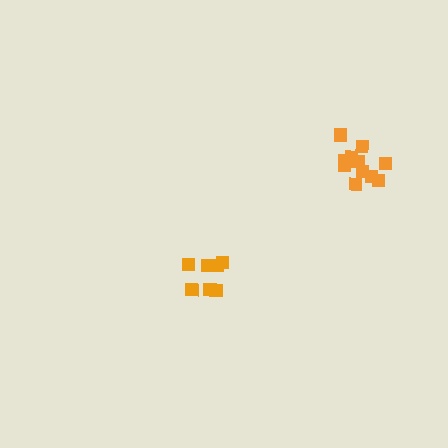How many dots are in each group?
Group 1: 7 dots, Group 2: 11 dots (18 total).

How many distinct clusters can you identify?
There are 2 distinct clusters.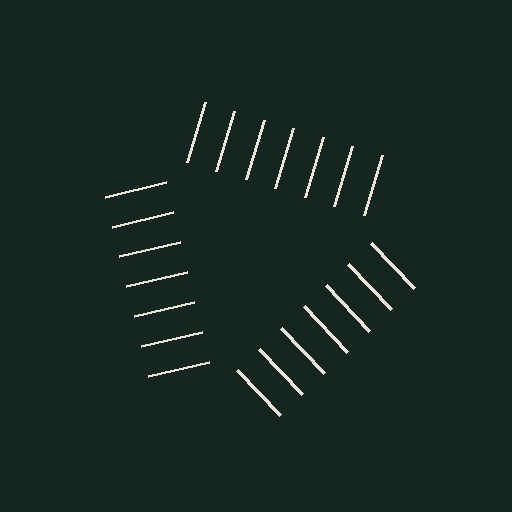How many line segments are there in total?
21 — 7 along each of the 3 edges.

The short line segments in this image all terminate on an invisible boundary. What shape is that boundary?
An illusory triangle — the line segments terminate on its edges but no continuous stroke is drawn.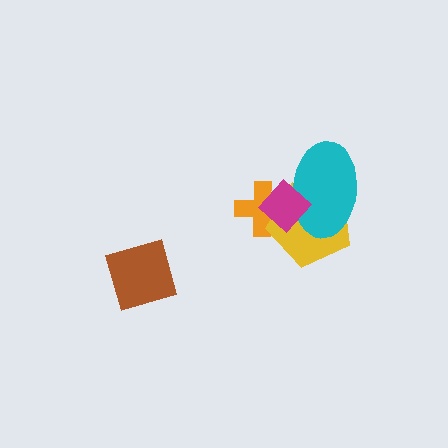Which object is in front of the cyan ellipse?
The magenta diamond is in front of the cyan ellipse.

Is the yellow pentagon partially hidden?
Yes, it is partially covered by another shape.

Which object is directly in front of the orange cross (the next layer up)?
The yellow pentagon is directly in front of the orange cross.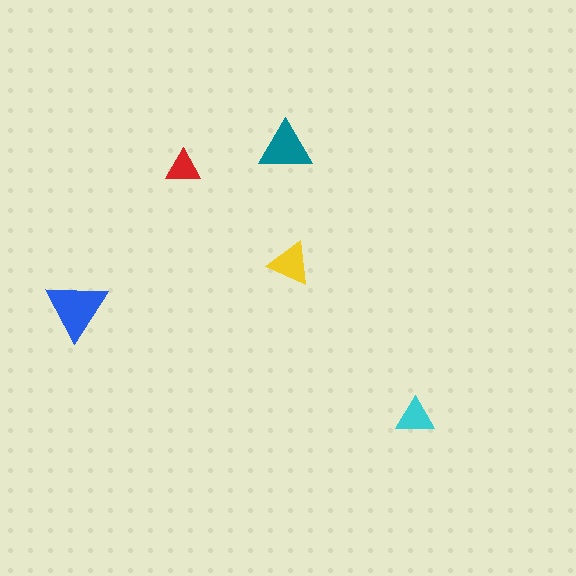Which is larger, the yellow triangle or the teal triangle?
The teal one.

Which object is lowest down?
The cyan triangle is bottommost.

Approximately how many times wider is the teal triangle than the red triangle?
About 1.5 times wider.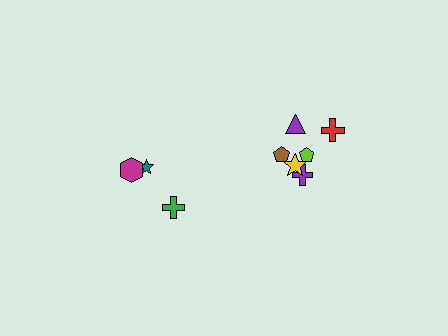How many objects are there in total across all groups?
There are 9 objects.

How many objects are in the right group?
There are 6 objects.